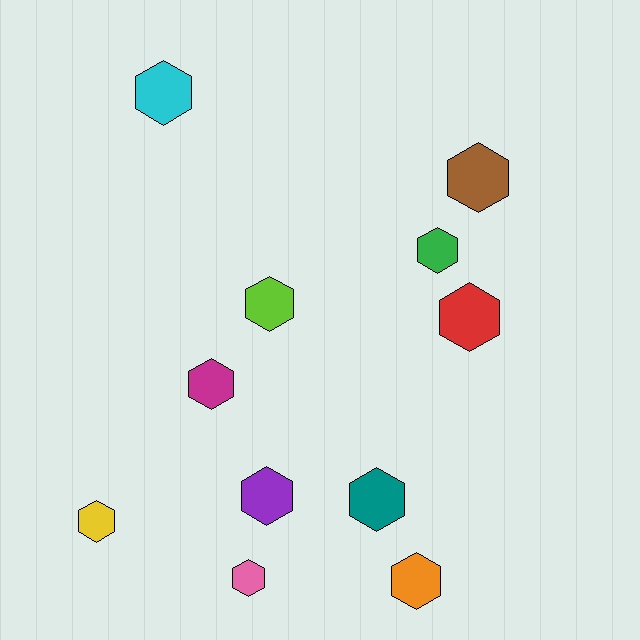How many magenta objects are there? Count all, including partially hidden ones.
There is 1 magenta object.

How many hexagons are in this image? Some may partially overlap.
There are 11 hexagons.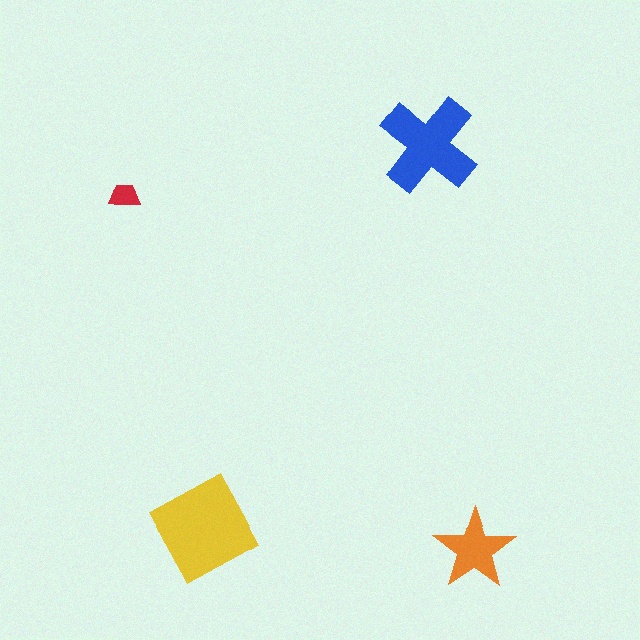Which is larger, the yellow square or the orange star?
The yellow square.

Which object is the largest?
The yellow square.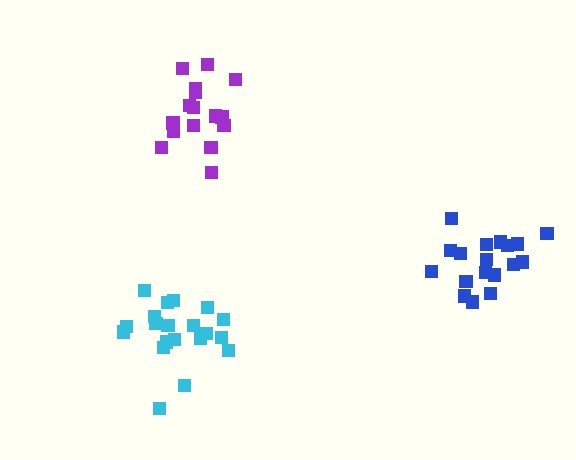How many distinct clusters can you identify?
There are 3 distinct clusters.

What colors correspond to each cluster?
The clusters are colored: purple, cyan, blue.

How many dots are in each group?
Group 1: 18 dots, Group 2: 20 dots, Group 3: 18 dots (56 total).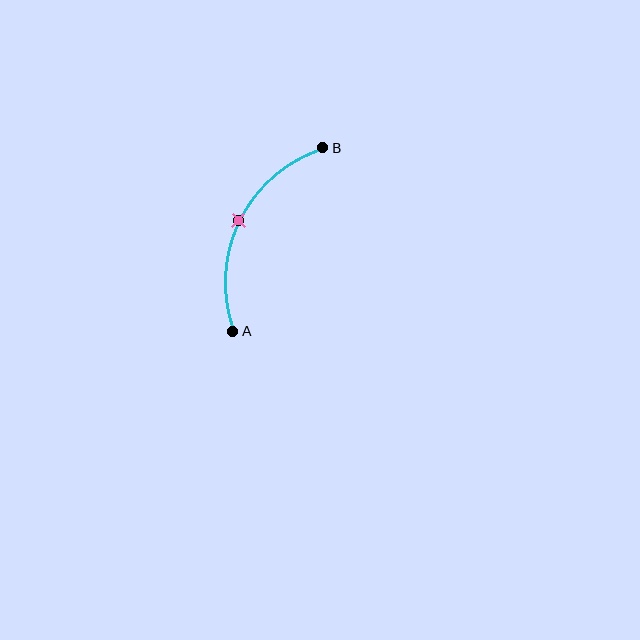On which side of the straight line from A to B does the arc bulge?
The arc bulges to the left of the straight line connecting A and B.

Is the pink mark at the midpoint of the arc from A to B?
Yes. The pink mark lies on the arc at equal arc-length from both A and B — it is the arc midpoint.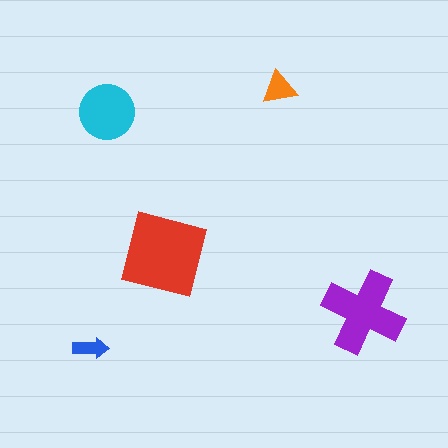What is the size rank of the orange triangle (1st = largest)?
4th.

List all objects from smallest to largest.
The blue arrow, the orange triangle, the cyan circle, the purple cross, the red square.